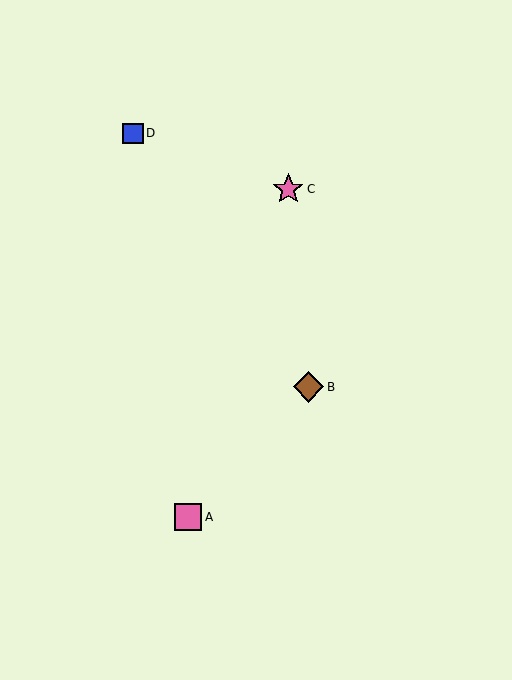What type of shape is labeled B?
Shape B is a brown diamond.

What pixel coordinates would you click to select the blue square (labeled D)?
Click at (133, 133) to select the blue square D.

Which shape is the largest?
The brown diamond (labeled B) is the largest.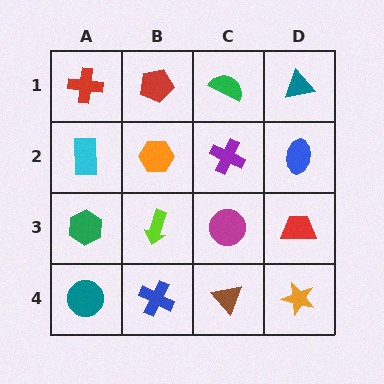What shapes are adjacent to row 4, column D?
A red trapezoid (row 3, column D), a brown triangle (row 4, column C).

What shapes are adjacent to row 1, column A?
A cyan rectangle (row 2, column A), a red pentagon (row 1, column B).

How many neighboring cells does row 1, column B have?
3.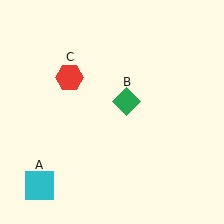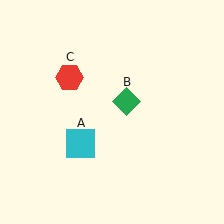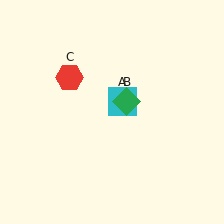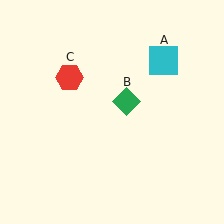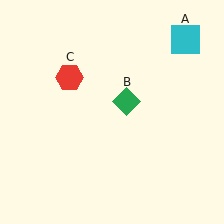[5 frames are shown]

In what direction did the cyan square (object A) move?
The cyan square (object A) moved up and to the right.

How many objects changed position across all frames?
1 object changed position: cyan square (object A).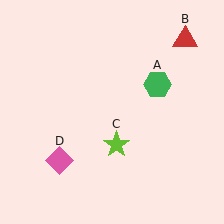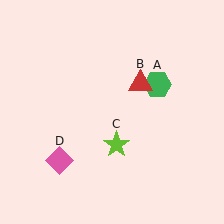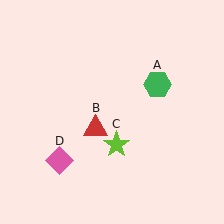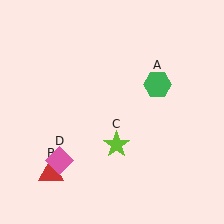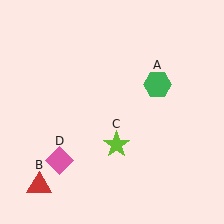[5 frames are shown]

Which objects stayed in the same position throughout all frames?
Green hexagon (object A) and lime star (object C) and pink diamond (object D) remained stationary.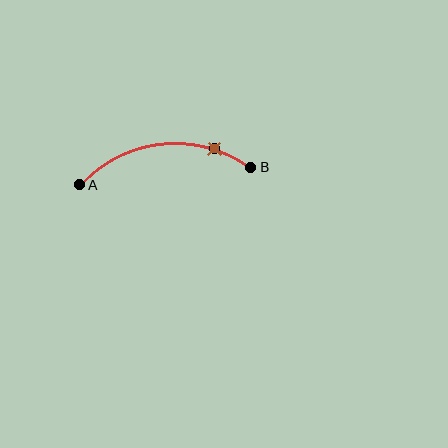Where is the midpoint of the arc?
The arc midpoint is the point on the curve farthest from the straight line joining A and B. It sits above that line.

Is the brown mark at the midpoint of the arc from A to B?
No. The brown mark lies on the arc but is closer to endpoint B. The arc midpoint would be at the point on the curve equidistant along the arc from both A and B.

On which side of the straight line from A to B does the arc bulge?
The arc bulges above the straight line connecting A and B.